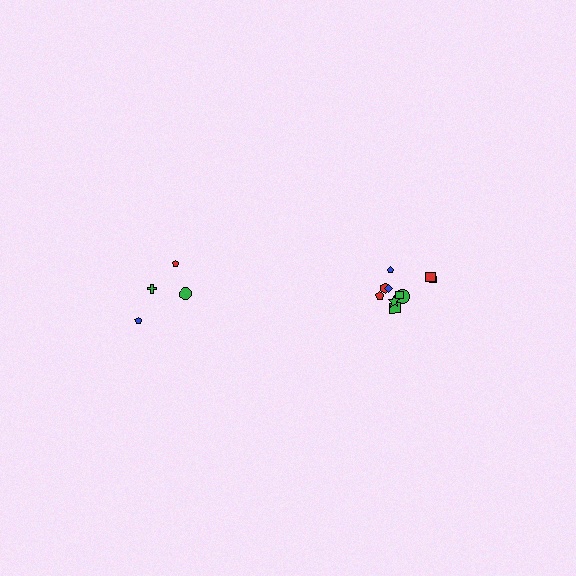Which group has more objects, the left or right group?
The right group.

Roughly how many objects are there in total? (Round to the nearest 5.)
Roughly 15 objects in total.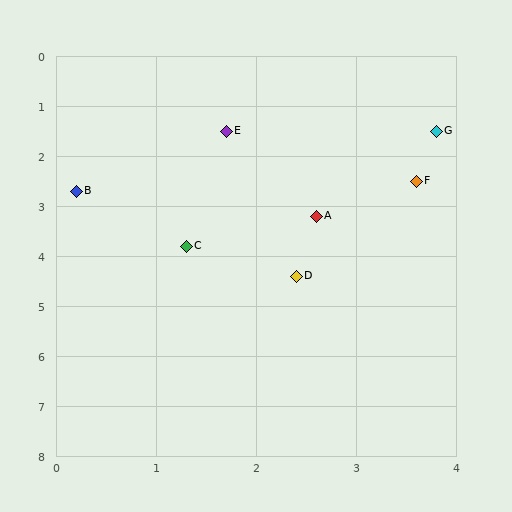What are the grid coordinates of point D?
Point D is at approximately (2.4, 4.4).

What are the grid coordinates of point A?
Point A is at approximately (2.6, 3.2).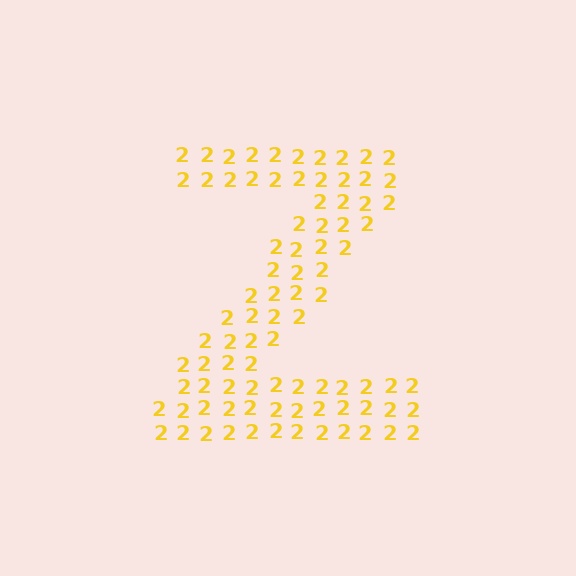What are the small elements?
The small elements are digit 2's.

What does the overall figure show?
The overall figure shows the letter Z.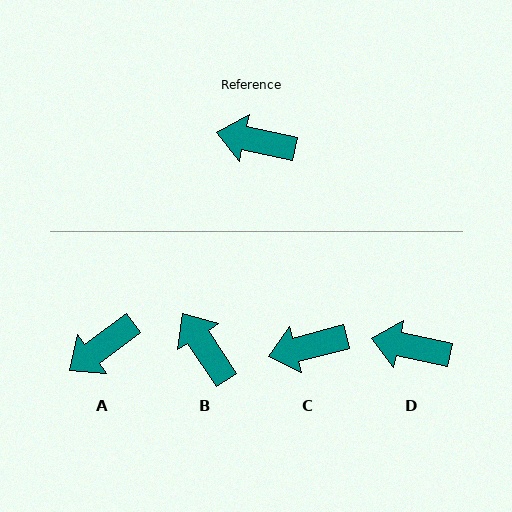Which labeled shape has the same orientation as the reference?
D.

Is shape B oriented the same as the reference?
No, it is off by about 45 degrees.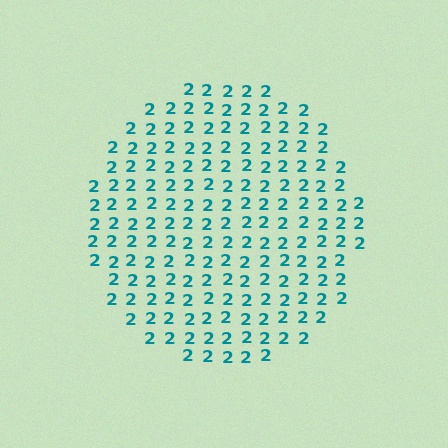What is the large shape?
The large shape is a circle.